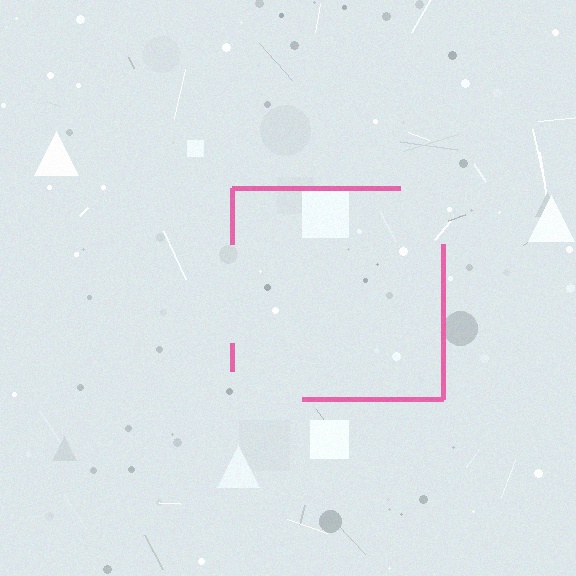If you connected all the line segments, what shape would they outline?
They would outline a square.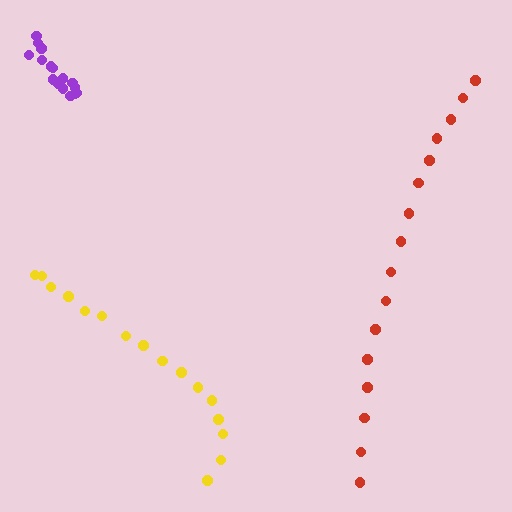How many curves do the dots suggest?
There are 3 distinct paths.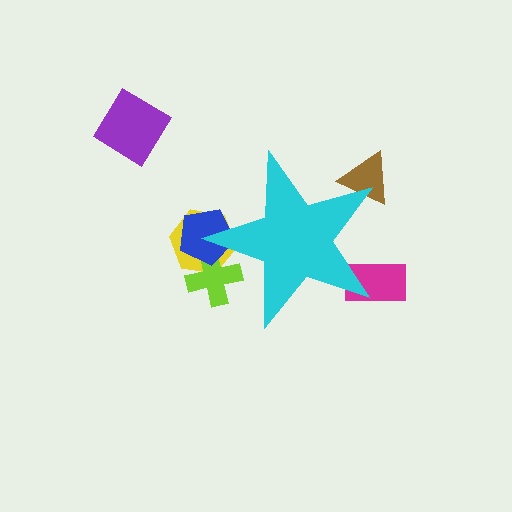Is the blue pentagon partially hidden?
Yes, the blue pentagon is partially hidden behind the cyan star.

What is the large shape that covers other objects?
A cyan star.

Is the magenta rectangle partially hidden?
Yes, the magenta rectangle is partially hidden behind the cyan star.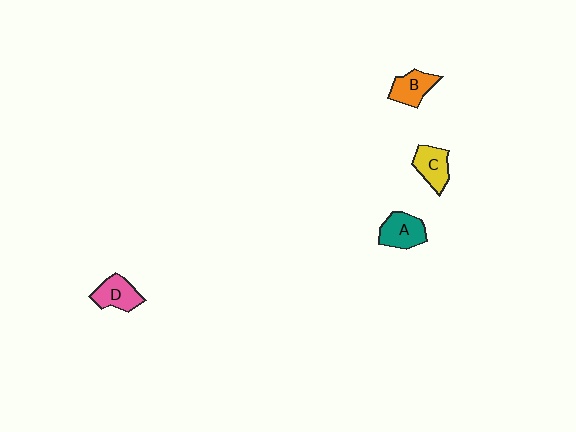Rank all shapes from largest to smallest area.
From largest to smallest: A (teal), D (pink), C (yellow), B (orange).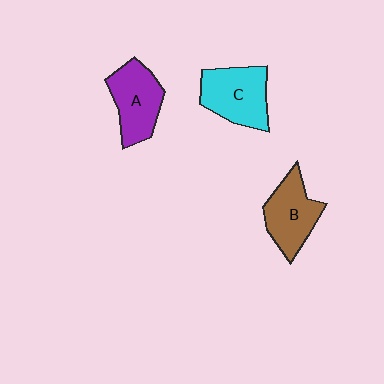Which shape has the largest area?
Shape C (cyan).